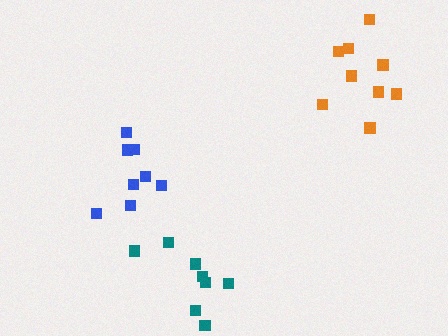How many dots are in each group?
Group 1: 8 dots, Group 2: 8 dots, Group 3: 9 dots (25 total).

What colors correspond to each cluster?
The clusters are colored: blue, teal, orange.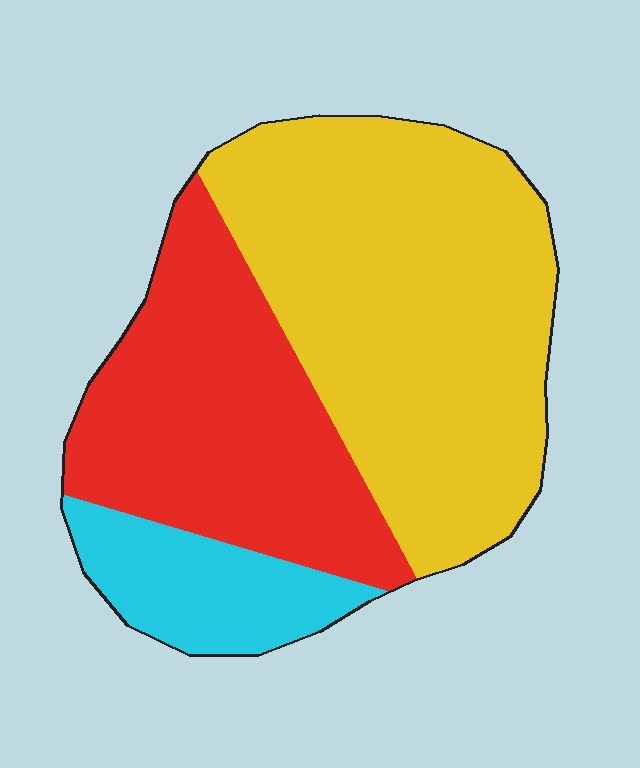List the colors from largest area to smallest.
From largest to smallest: yellow, red, cyan.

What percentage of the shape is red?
Red takes up about one third (1/3) of the shape.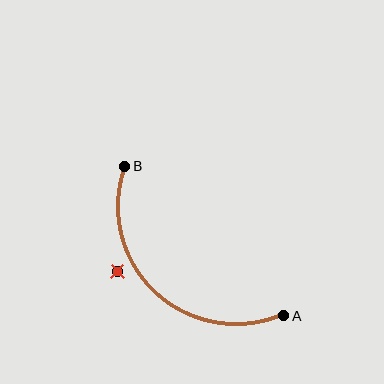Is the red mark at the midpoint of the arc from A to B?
No — the red mark does not lie on the arc at all. It sits slightly outside the curve.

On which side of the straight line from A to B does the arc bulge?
The arc bulges below and to the left of the straight line connecting A and B.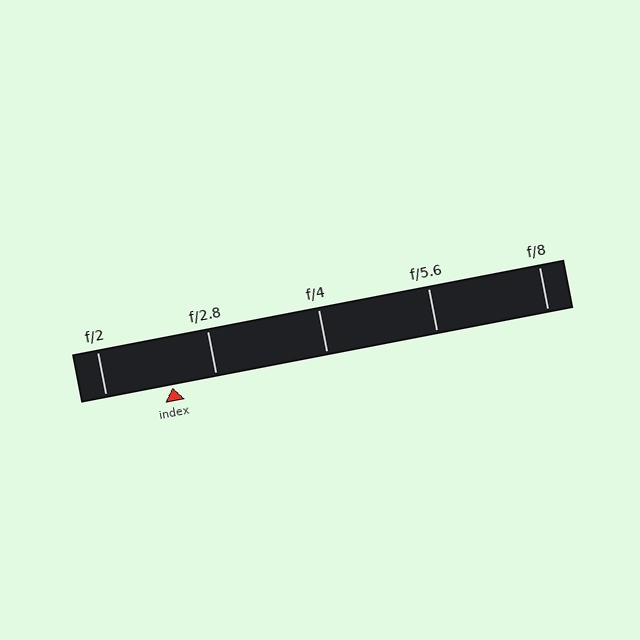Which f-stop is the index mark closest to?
The index mark is closest to f/2.8.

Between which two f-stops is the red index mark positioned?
The index mark is between f/2 and f/2.8.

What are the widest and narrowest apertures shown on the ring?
The widest aperture shown is f/2 and the narrowest is f/8.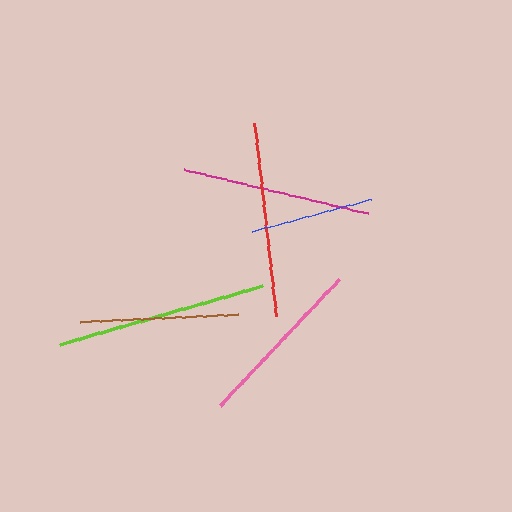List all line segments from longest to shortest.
From longest to shortest: lime, red, magenta, pink, brown, blue.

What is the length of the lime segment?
The lime segment is approximately 210 pixels long.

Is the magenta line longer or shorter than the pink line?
The magenta line is longer than the pink line.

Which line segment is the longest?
The lime line is the longest at approximately 210 pixels.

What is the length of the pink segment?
The pink segment is approximately 174 pixels long.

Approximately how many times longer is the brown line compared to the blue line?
The brown line is approximately 1.3 times the length of the blue line.